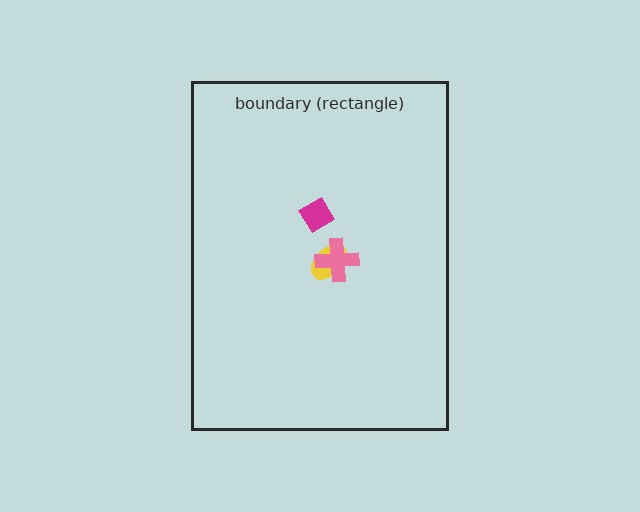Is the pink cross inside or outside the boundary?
Inside.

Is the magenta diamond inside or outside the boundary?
Inside.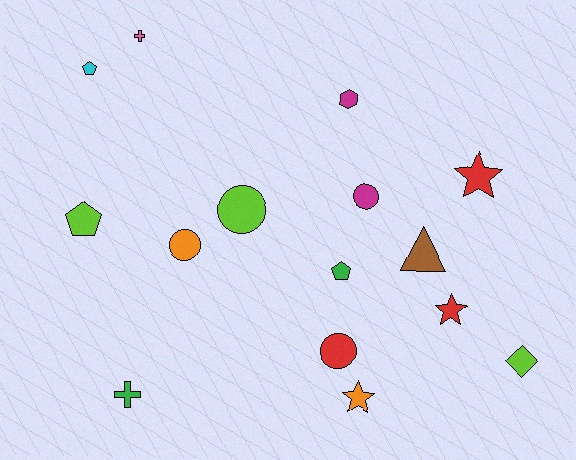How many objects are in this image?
There are 15 objects.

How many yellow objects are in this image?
There are no yellow objects.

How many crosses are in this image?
There are 2 crosses.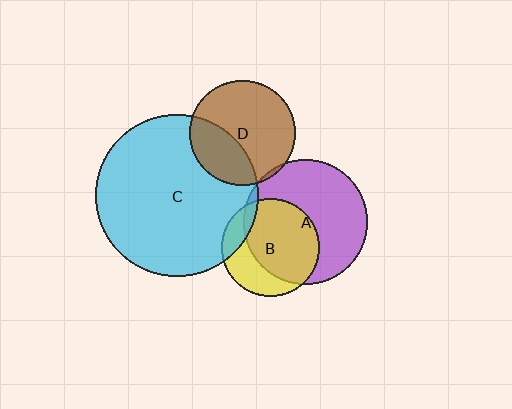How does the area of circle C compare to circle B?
Approximately 2.7 times.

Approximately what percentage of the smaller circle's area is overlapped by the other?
Approximately 5%.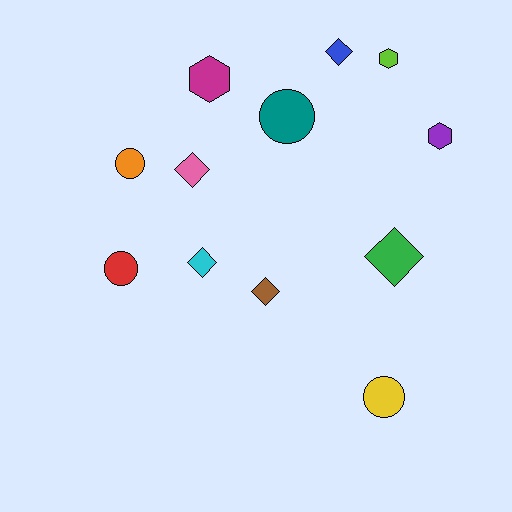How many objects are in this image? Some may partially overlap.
There are 12 objects.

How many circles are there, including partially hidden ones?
There are 4 circles.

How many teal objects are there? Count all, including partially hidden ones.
There is 1 teal object.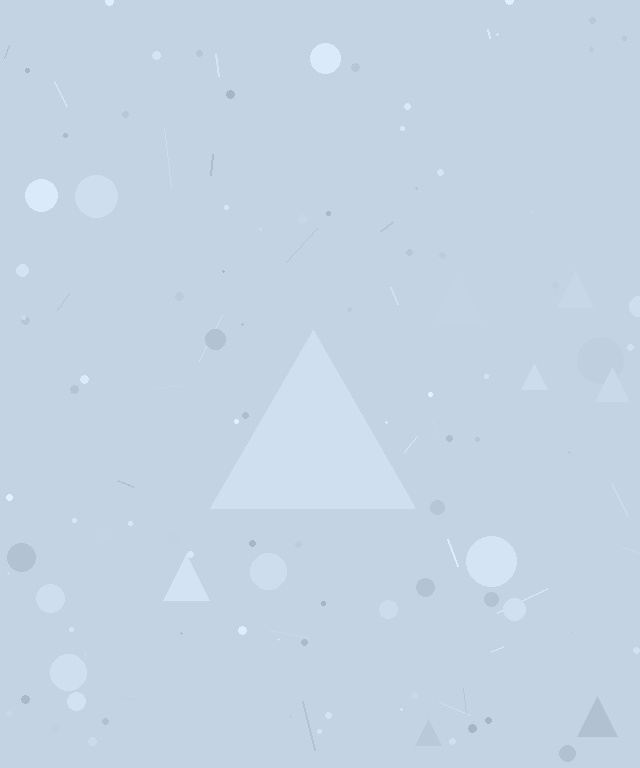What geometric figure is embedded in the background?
A triangle is embedded in the background.